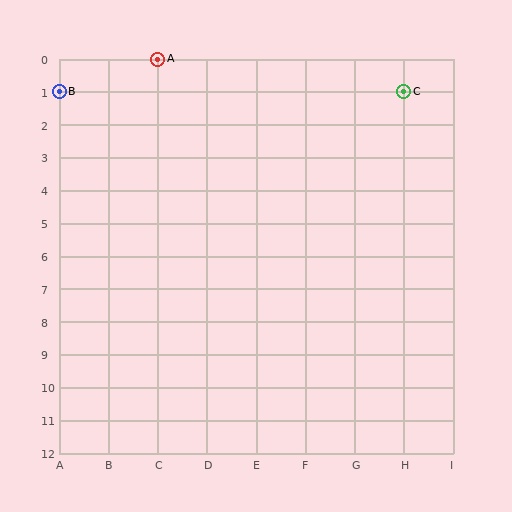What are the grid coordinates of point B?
Point B is at grid coordinates (A, 1).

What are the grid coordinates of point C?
Point C is at grid coordinates (H, 1).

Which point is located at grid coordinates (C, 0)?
Point A is at (C, 0).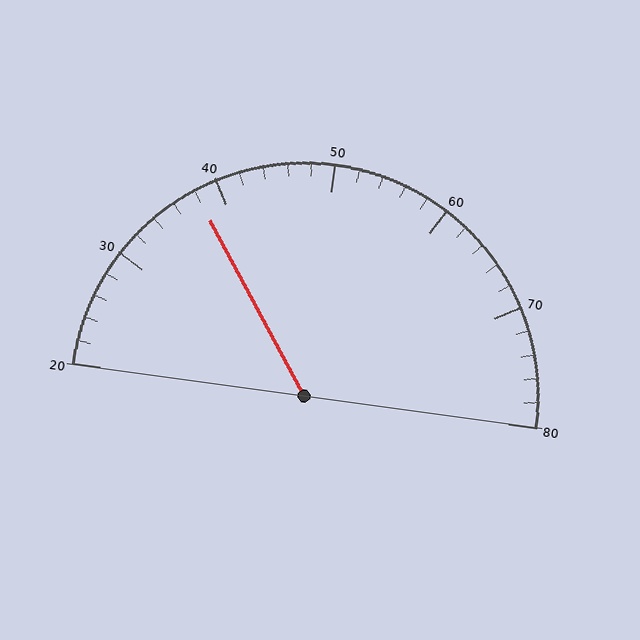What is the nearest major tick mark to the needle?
The nearest major tick mark is 40.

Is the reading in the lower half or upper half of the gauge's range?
The reading is in the lower half of the range (20 to 80).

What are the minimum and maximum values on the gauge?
The gauge ranges from 20 to 80.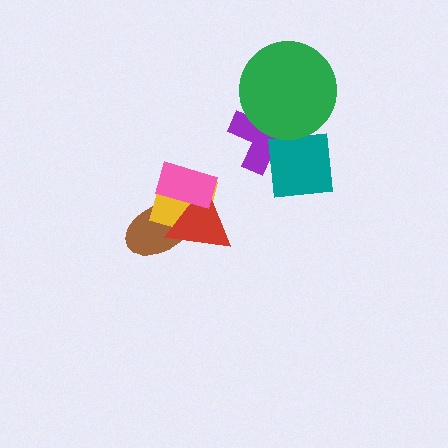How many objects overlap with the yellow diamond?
3 objects overlap with the yellow diamond.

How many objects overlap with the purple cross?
2 objects overlap with the purple cross.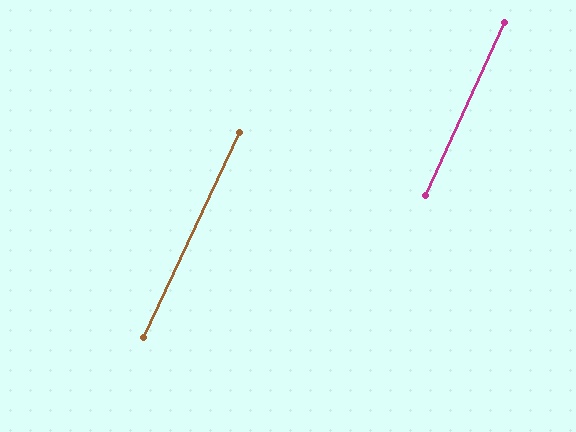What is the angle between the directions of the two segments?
Approximately 0 degrees.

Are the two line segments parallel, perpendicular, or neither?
Parallel — their directions differ by only 0.4°.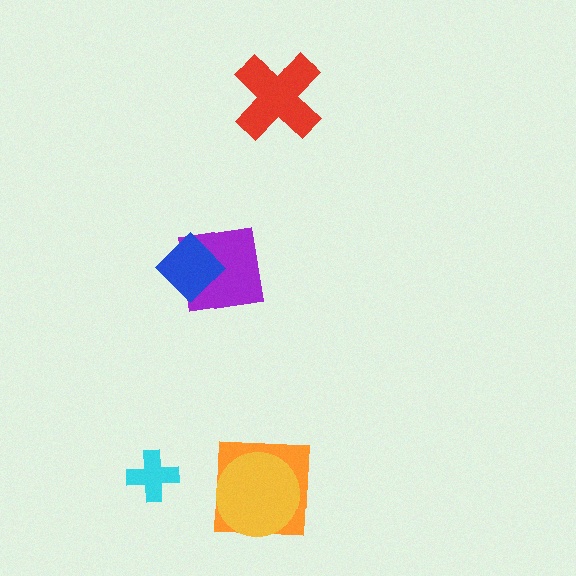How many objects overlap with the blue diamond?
1 object overlaps with the blue diamond.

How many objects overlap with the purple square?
1 object overlaps with the purple square.